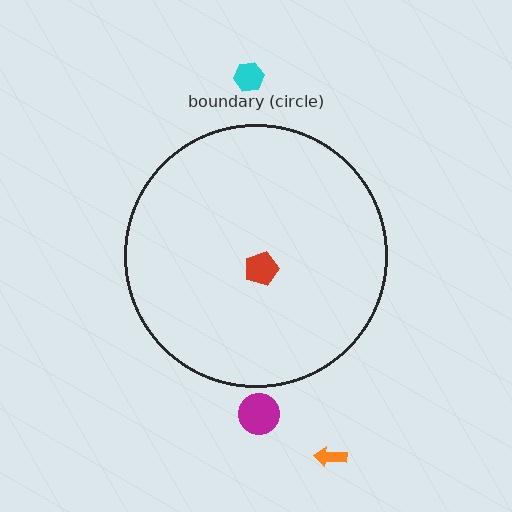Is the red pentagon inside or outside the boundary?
Inside.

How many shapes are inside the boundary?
1 inside, 3 outside.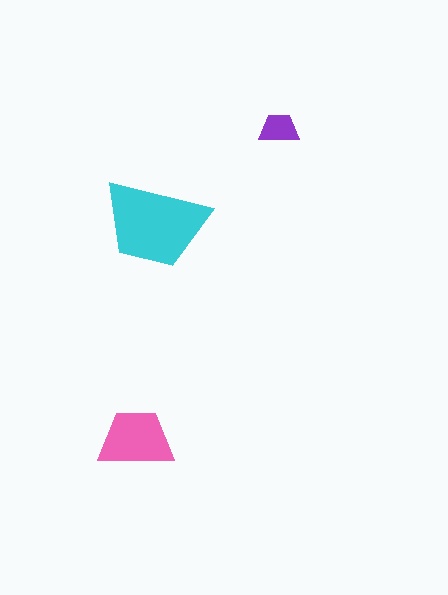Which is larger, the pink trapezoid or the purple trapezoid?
The pink one.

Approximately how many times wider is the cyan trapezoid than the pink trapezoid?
About 1.5 times wider.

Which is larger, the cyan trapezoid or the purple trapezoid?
The cyan one.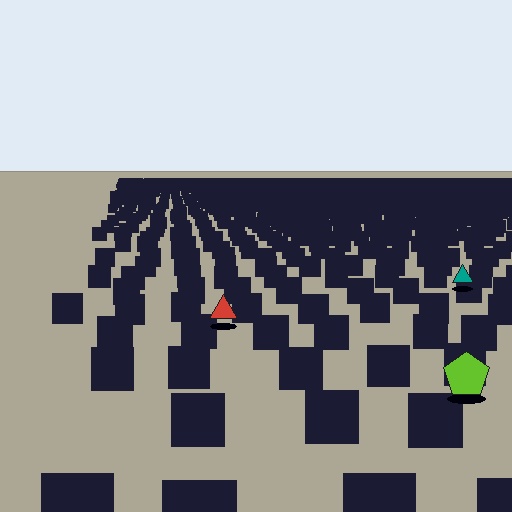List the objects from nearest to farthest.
From nearest to farthest: the lime pentagon, the red triangle, the teal triangle.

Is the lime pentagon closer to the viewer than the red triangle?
Yes. The lime pentagon is closer — you can tell from the texture gradient: the ground texture is coarser near it.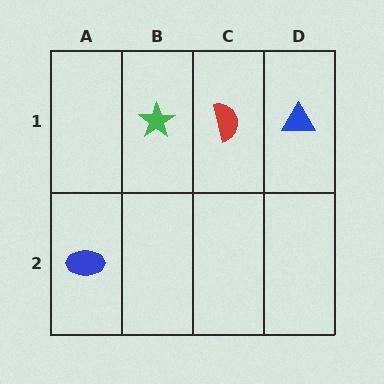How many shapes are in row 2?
1 shape.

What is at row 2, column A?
A blue ellipse.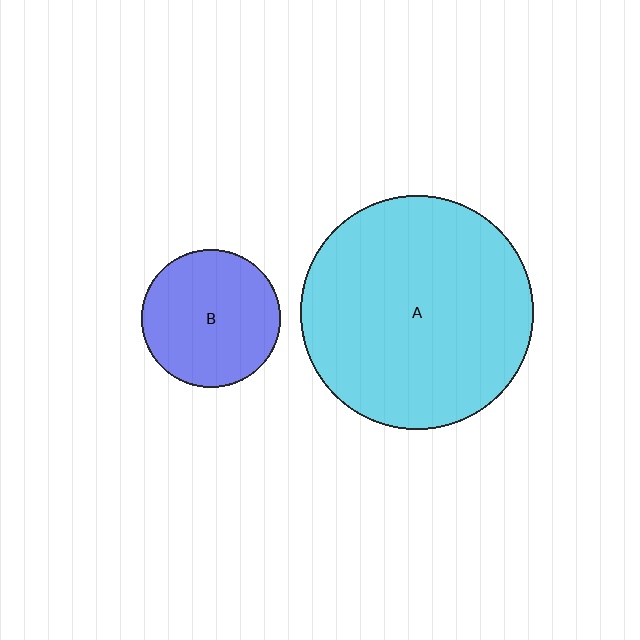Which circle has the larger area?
Circle A (cyan).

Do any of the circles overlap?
No, none of the circles overlap.